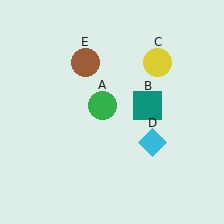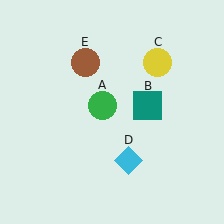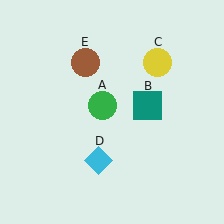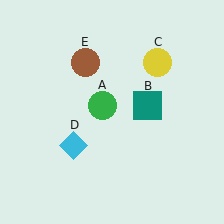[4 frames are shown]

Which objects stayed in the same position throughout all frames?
Green circle (object A) and teal square (object B) and yellow circle (object C) and brown circle (object E) remained stationary.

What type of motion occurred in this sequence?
The cyan diamond (object D) rotated clockwise around the center of the scene.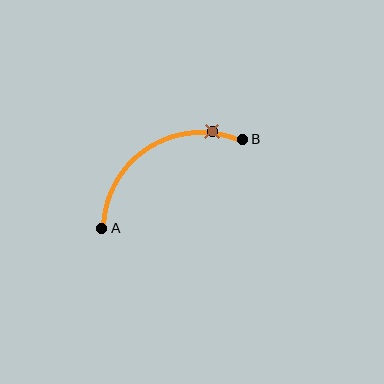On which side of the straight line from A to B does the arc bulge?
The arc bulges above the straight line connecting A and B.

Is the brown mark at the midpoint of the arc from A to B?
No. The brown mark lies on the arc but is closer to endpoint B. The arc midpoint would be at the point on the curve equidistant along the arc from both A and B.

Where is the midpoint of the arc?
The arc midpoint is the point on the curve farthest from the straight line joining A and B. It sits above that line.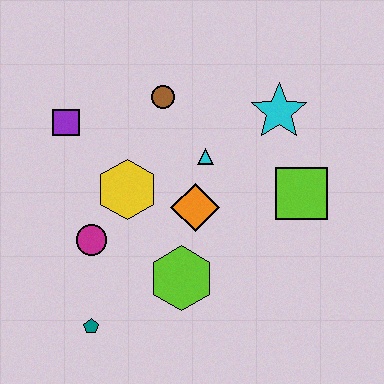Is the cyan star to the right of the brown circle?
Yes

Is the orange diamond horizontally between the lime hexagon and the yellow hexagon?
No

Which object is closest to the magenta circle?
The yellow hexagon is closest to the magenta circle.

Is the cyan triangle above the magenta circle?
Yes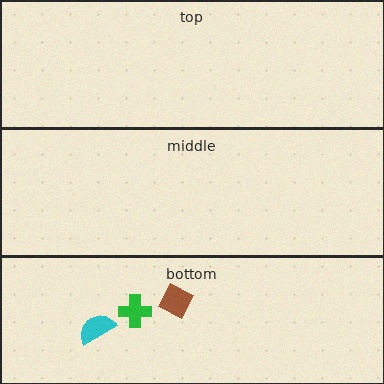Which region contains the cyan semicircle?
The bottom region.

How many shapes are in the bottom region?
3.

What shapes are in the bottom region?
The green cross, the cyan semicircle, the brown square.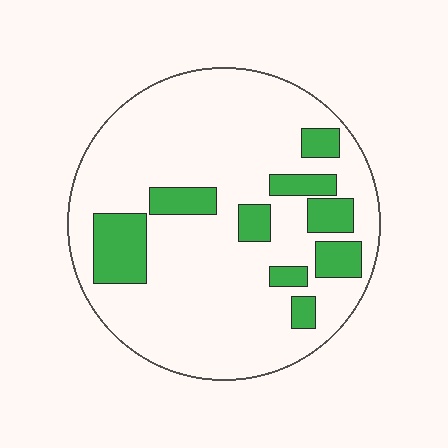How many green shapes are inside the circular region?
9.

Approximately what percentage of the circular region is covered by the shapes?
Approximately 20%.